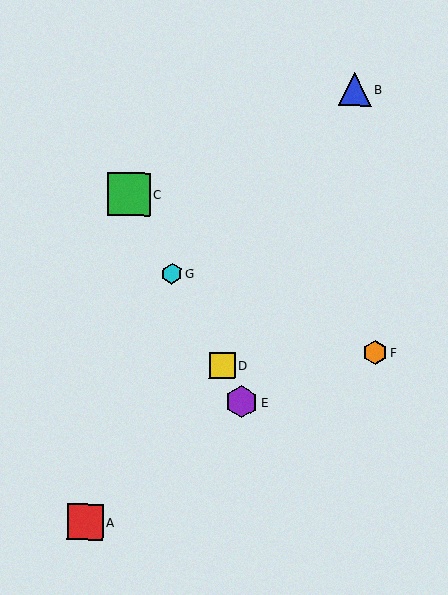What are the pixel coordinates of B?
Object B is at (355, 90).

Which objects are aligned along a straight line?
Objects C, D, E, G are aligned along a straight line.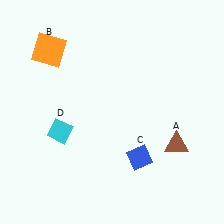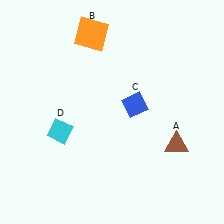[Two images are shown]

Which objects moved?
The objects that moved are: the orange square (B), the blue diamond (C).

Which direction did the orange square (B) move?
The orange square (B) moved right.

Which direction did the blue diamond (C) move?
The blue diamond (C) moved up.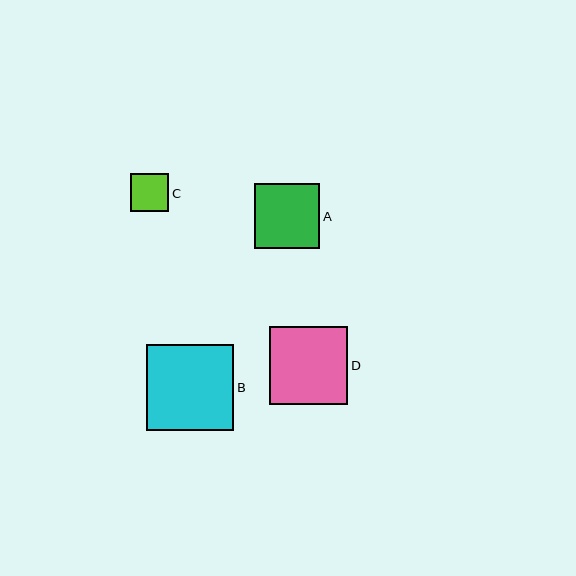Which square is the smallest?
Square C is the smallest with a size of approximately 38 pixels.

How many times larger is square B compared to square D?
Square B is approximately 1.1 times the size of square D.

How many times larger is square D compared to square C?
Square D is approximately 2.0 times the size of square C.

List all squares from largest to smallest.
From largest to smallest: B, D, A, C.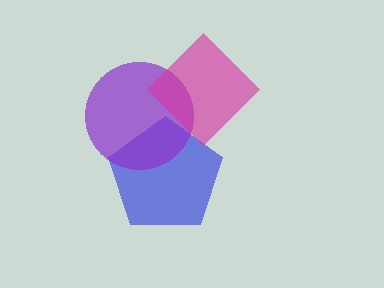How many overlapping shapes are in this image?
There are 3 overlapping shapes in the image.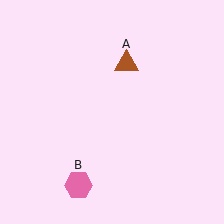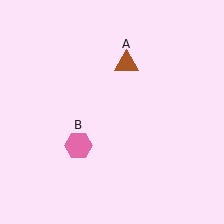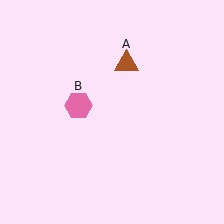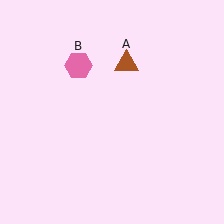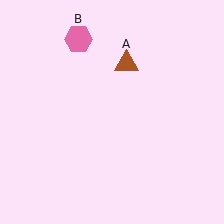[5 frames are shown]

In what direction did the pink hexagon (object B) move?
The pink hexagon (object B) moved up.